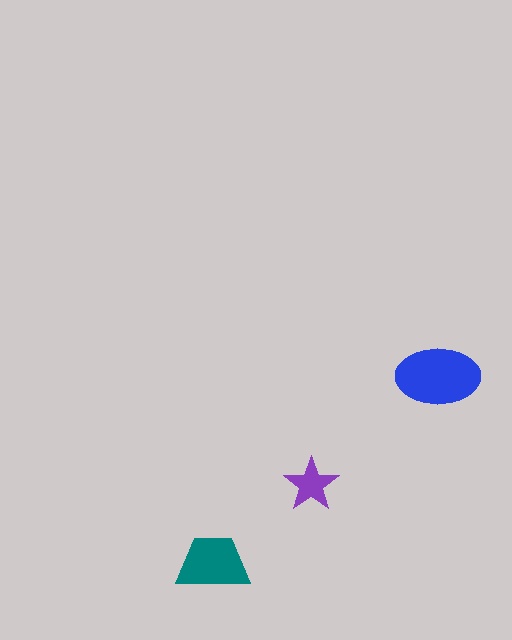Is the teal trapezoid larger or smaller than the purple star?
Larger.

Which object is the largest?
The blue ellipse.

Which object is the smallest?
The purple star.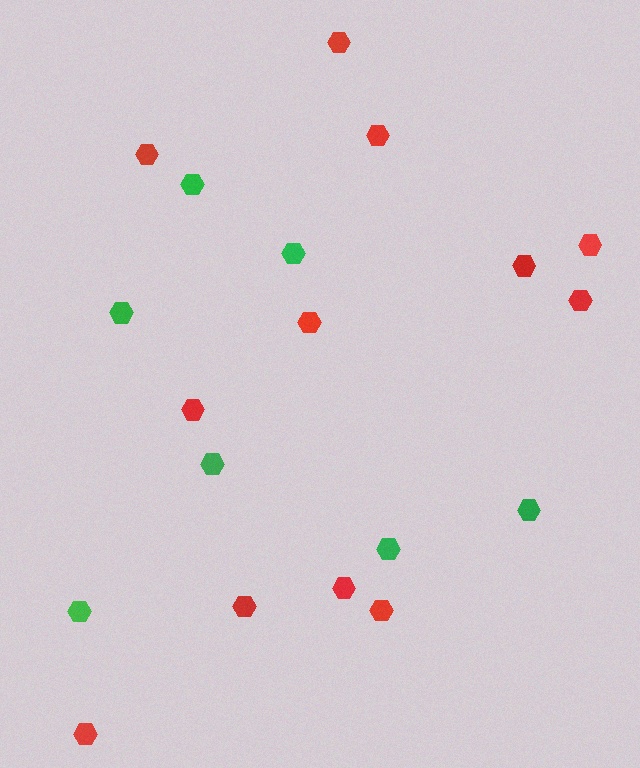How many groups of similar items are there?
There are 2 groups: one group of green hexagons (7) and one group of red hexagons (12).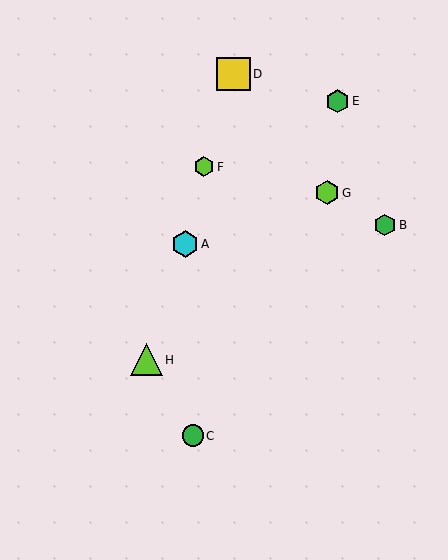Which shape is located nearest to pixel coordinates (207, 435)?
The green circle (labeled C) at (193, 436) is nearest to that location.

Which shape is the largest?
The yellow square (labeled D) is the largest.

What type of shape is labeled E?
Shape E is a green hexagon.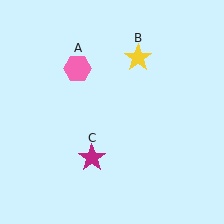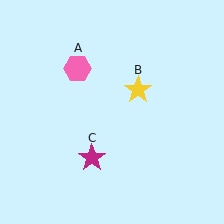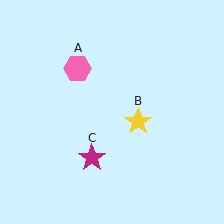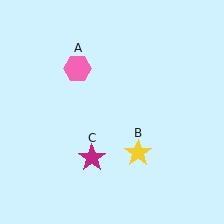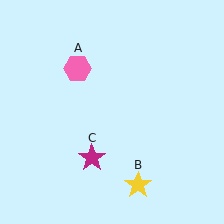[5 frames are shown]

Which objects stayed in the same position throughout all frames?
Pink hexagon (object A) and magenta star (object C) remained stationary.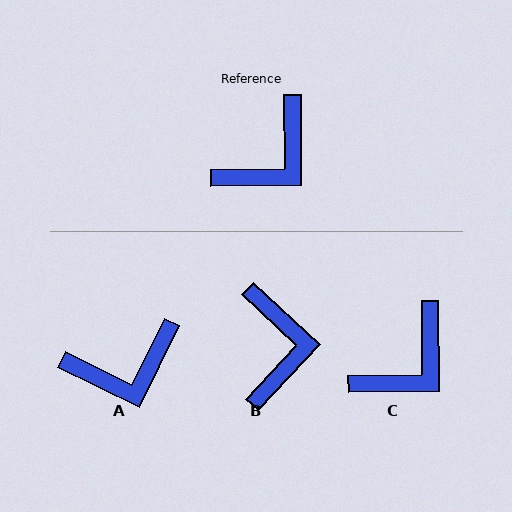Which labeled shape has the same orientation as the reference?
C.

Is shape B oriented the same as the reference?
No, it is off by about 47 degrees.